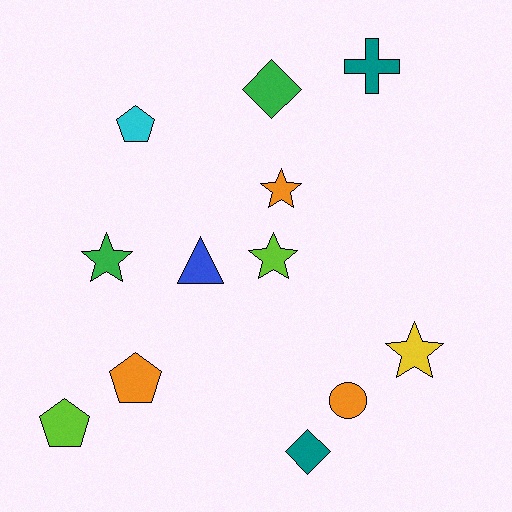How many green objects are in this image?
There are 2 green objects.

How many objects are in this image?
There are 12 objects.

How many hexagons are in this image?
There are no hexagons.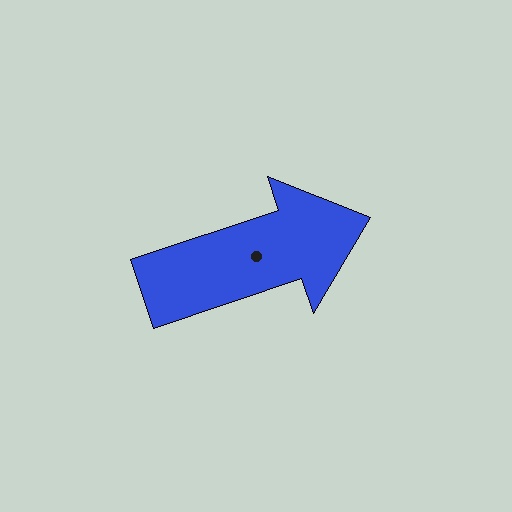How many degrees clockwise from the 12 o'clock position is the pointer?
Approximately 72 degrees.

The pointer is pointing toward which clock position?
Roughly 2 o'clock.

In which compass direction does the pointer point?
East.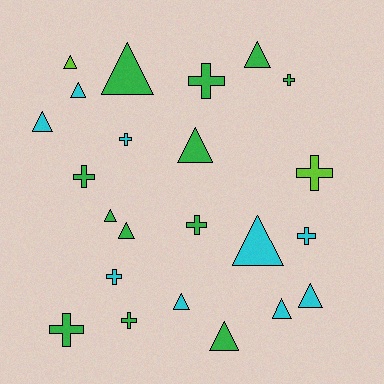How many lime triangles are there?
There is 1 lime triangle.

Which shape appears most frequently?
Triangle, with 13 objects.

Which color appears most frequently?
Green, with 12 objects.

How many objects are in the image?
There are 23 objects.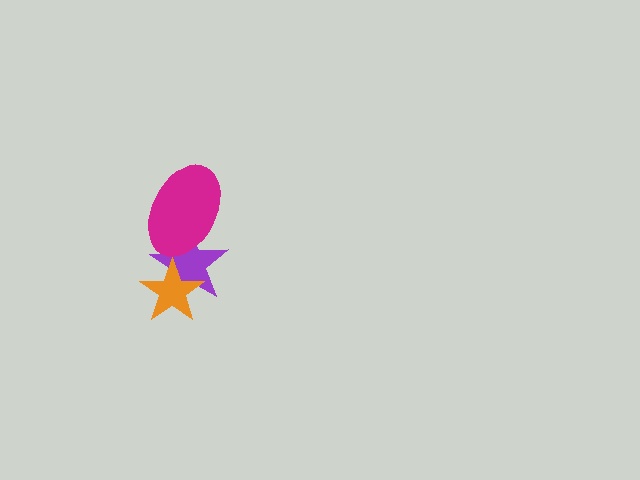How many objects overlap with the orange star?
1 object overlaps with the orange star.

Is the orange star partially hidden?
No, no other shape covers it.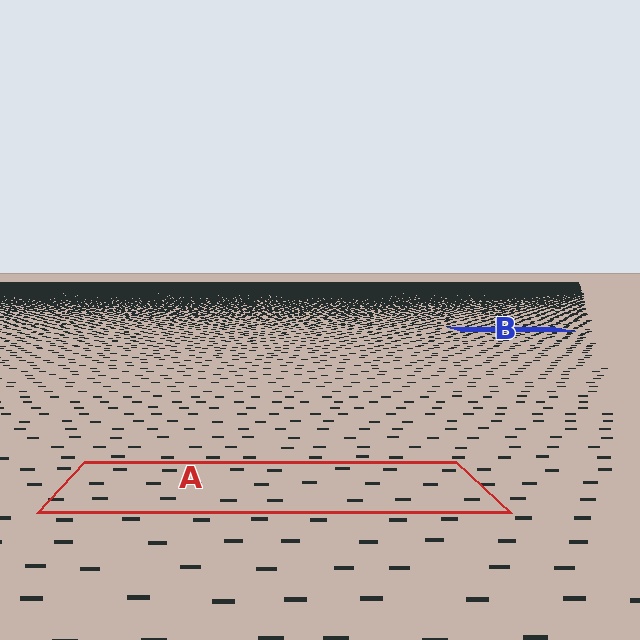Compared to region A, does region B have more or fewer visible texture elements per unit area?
Region B has more texture elements per unit area — they are packed more densely because it is farther away.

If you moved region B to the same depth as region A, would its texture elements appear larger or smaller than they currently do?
They would appear larger. At a closer depth, the same texture elements are projected at a bigger on-screen size.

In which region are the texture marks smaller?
The texture marks are smaller in region B, because it is farther away.